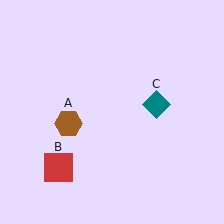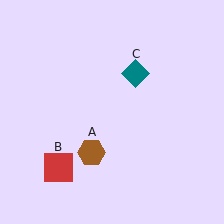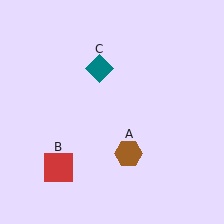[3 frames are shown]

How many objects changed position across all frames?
2 objects changed position: brown hexagon (object A), teal diamond (object C).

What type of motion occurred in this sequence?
The brown hexagon (object A), teal diamond (object C) rotated counterclockwise around the center of the scene.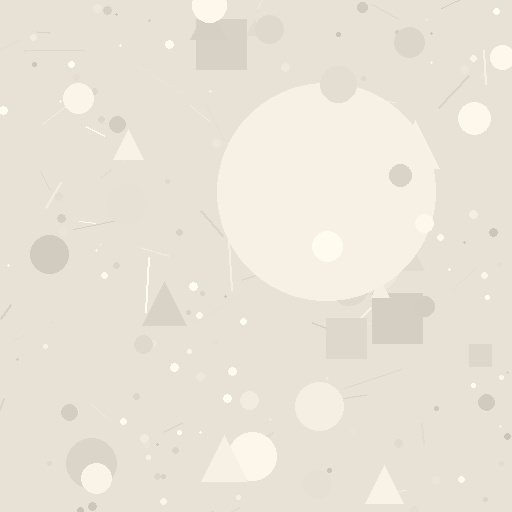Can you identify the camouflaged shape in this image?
The camouflaged shape is a circle.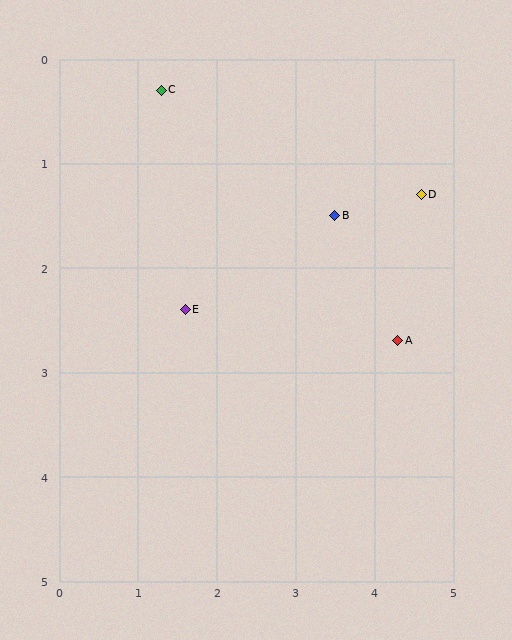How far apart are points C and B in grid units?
Points C and B are about 2.5 grid units apart.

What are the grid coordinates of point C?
Point C is at approximately (1.3, 0.3).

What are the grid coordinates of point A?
Point A is at approximately (4.3, 2.7).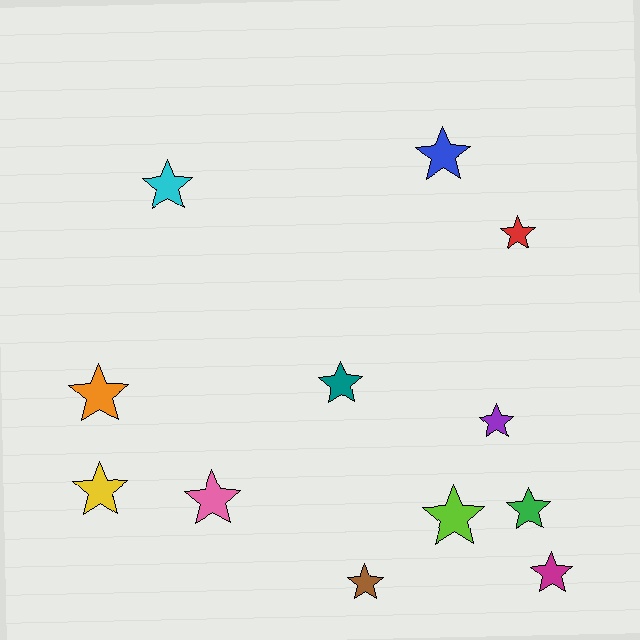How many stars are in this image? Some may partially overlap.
There are 12 stars.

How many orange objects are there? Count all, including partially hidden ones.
There is 1 orange object.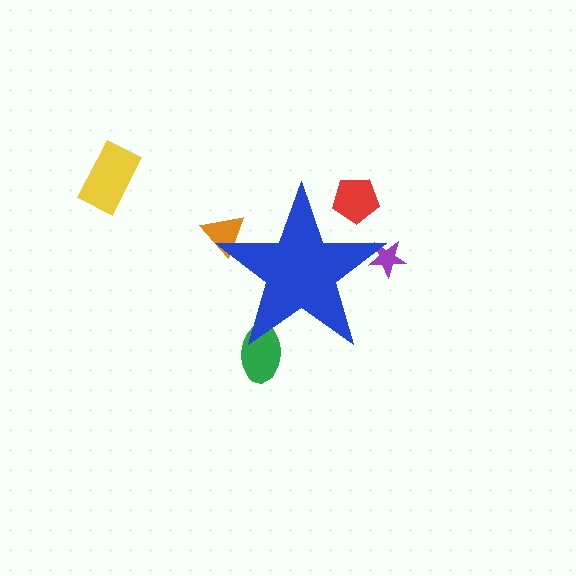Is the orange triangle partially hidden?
Yes, the orange triangle is partially hidden behind the blue star.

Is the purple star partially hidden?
Yes, the purple star is partially hidden behind the blue star.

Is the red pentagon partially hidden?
Yes, the red pentagon is partially hidden behind the blue star.